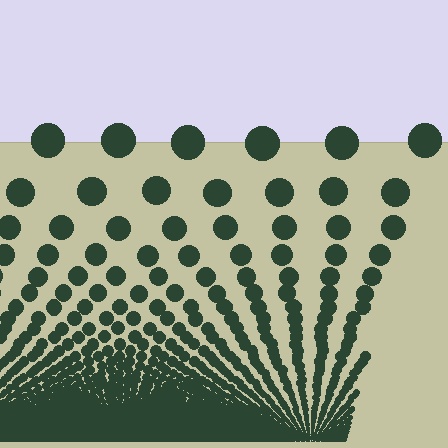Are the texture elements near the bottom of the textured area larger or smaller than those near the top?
Smaller. The gradient is inverted — elements near the bottom are smaller and denser.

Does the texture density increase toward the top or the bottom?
Density increases toward the bottom.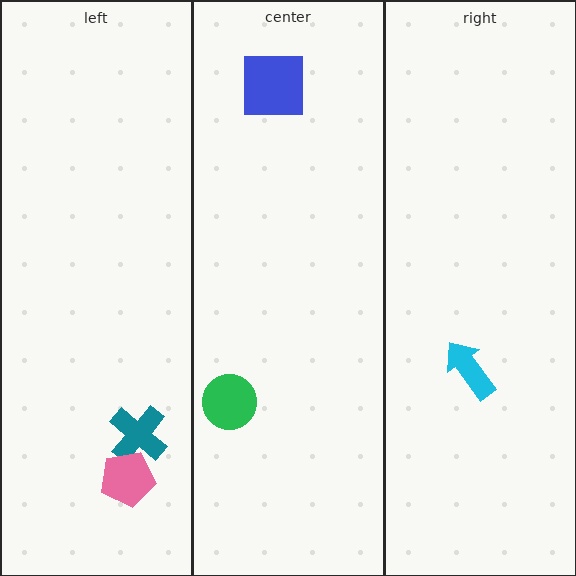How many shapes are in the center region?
2.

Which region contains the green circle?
The center region.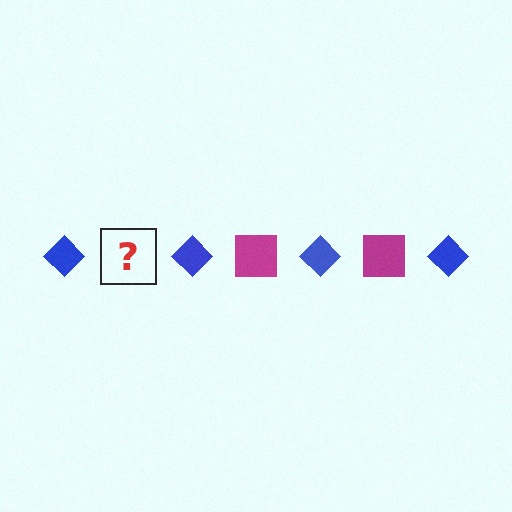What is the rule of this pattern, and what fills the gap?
The rule is that the pattern alternates between blue diamond and magenta square. The gap should be filled with a magenta square.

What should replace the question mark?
The question mark should be replaced with a magenta square.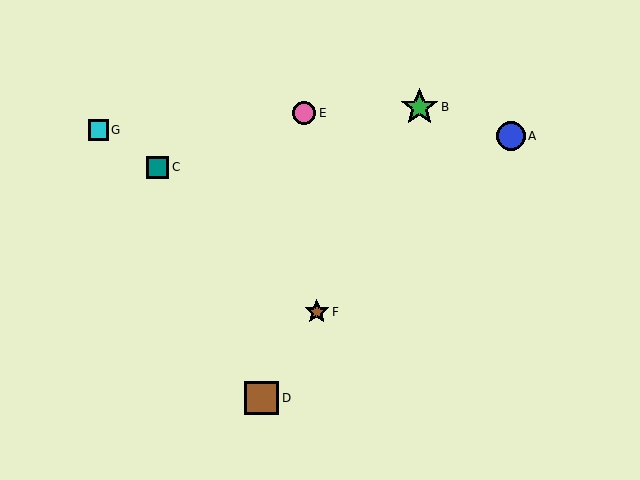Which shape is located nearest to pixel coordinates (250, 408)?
The brown square (labeled D) at (262, 398) is nearest to that location.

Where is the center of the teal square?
The center of the teal square is at (158, 167).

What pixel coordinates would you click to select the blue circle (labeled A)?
Click at (511, 136) to select the blue circle A.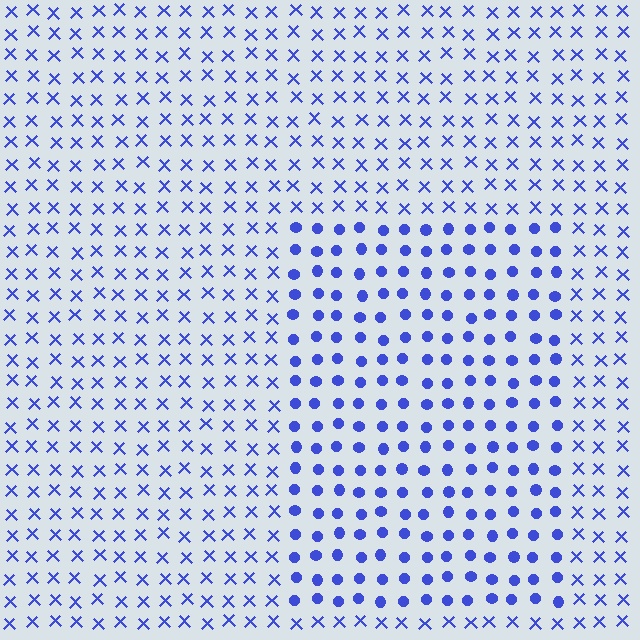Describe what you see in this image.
The image is filled with small blue elements arranged in a uniform grid. A rectangle-shaped region contains circles, while the surrounding area contains X marks. The boundary is defined purely by the change in element shape.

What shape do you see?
I see a rectangle.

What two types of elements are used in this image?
The image uses circles inside the rectangle region and X marks outside it.